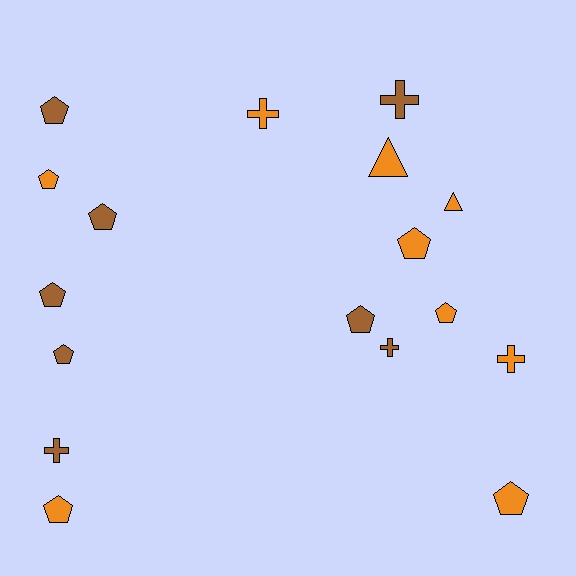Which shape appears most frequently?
Pentagon, with 10 objects.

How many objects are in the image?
There are 17 objects.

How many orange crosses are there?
There are 2 orange crosses.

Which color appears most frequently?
Orange, with 9 objects.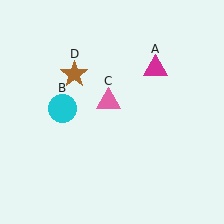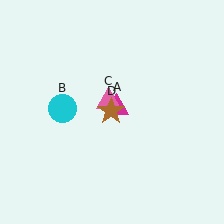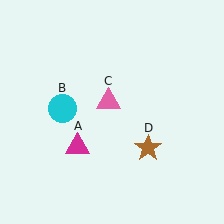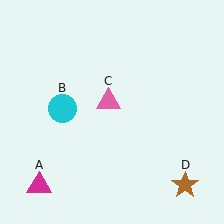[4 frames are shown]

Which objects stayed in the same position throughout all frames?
Cyan circle (object B) and pink triangle (object C) remained stationary.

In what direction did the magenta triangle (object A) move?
The magenta triangle (object A) moved down and to the left.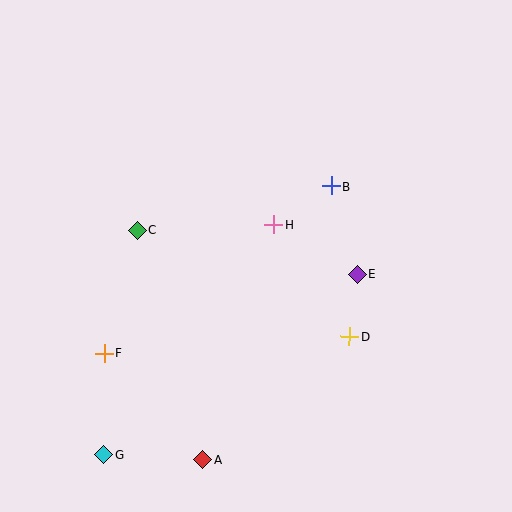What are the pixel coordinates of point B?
Point B is at (332, 186).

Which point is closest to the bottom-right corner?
Point D is closest to the bottom-right corner.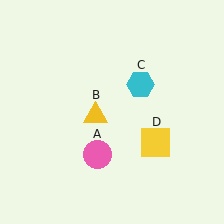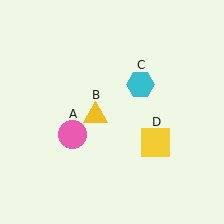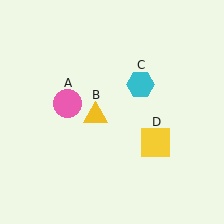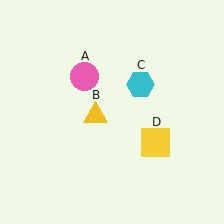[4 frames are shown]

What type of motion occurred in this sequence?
The pink circle (object A) rotated clockwise around the center of the scene.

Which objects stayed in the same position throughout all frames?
Yellow triangle (object B) and cyan hexagon (object C) and yellow square (object D) remained stationary.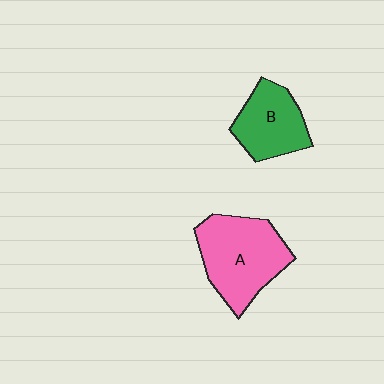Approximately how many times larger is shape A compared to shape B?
Approximately 1.5 times.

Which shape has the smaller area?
Shape B (green).